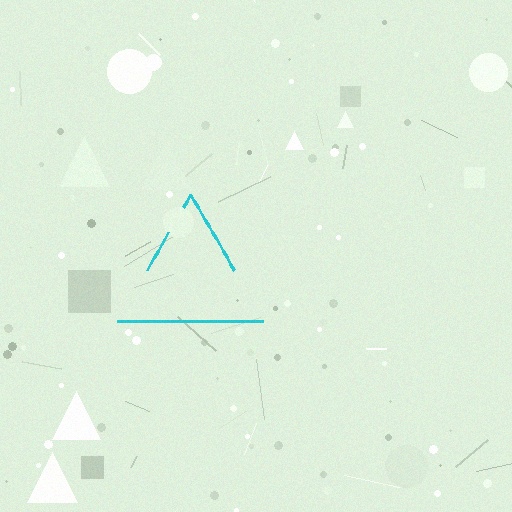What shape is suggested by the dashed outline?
The dashed outline suggests a triangle.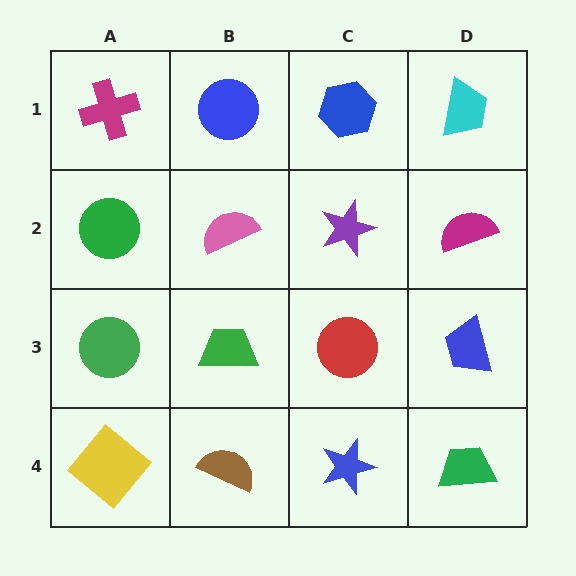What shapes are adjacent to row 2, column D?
A cyan trapezoid (row 1, column D), a blue trapezoid (row 3, column D), a purple star (row 2, column C).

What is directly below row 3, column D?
A green trapezoid.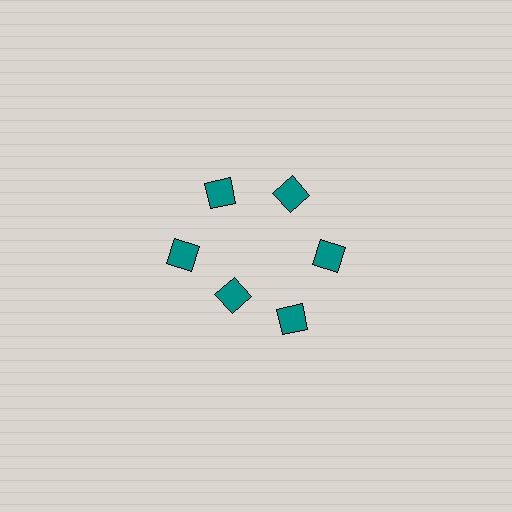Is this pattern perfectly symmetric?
No. The 6 teal diamonds are arranged in a ring, but one element near the 7 o'clock position is pulled inward toward the center, breaking the 6-fold rotational symmetry.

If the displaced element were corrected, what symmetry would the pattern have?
It would have 6-fold rotational symmetry — the pattern would map onto itself every 60 degrees.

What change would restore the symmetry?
The symmetry would be restored by moving it outward, back onto the ring so that all 6 diamonds sit at equal angles and equal distance from the center.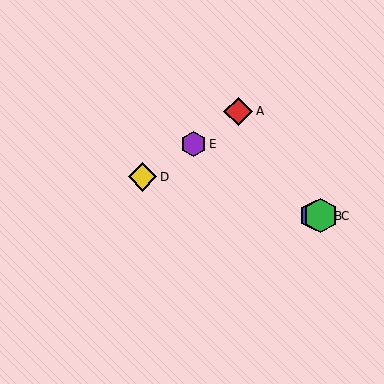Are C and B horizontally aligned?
Yes, both are at y≈216.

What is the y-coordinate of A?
Object A is at y≈111.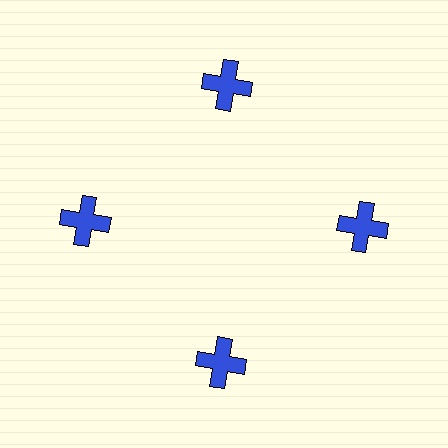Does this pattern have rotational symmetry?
Yes, this pattern has 4-fold rotational symmetry. It looks the same after rotating 90 degrees around the center.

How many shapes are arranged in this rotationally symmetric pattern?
There are 4 shapes, arranged in 4 groups of 1.